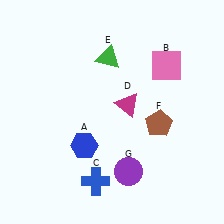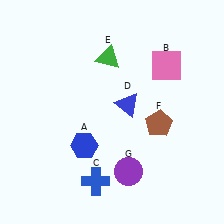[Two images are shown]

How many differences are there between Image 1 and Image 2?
There is 1 difference between the two images.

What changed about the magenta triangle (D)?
In Image 1, D is magenta. In Image 2, it changed to blue.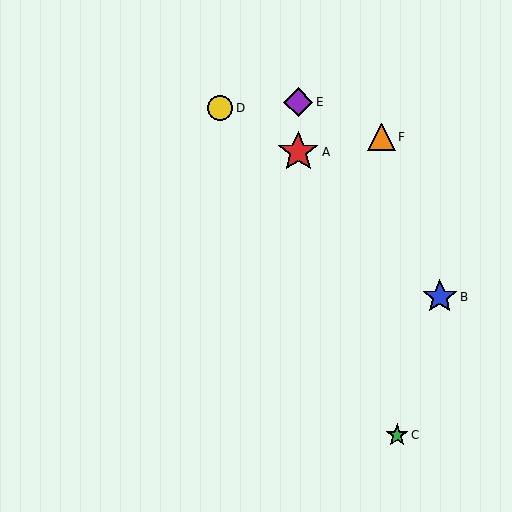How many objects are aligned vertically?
2 objects (A, E) are aligned vertically.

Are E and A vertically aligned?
Yes, both are at x≈298.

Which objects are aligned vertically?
Objects A, E are aligned vertically.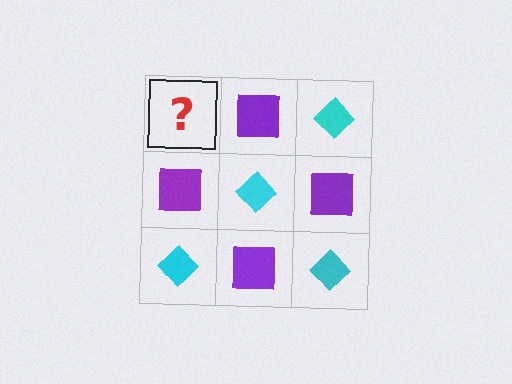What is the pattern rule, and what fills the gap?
The rule is that it alternates cyan diamond and purple square in a checkerboard pattern. The gap should be filled with a cyan diamond.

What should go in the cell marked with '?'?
The missing cell should contain a cyan diamond.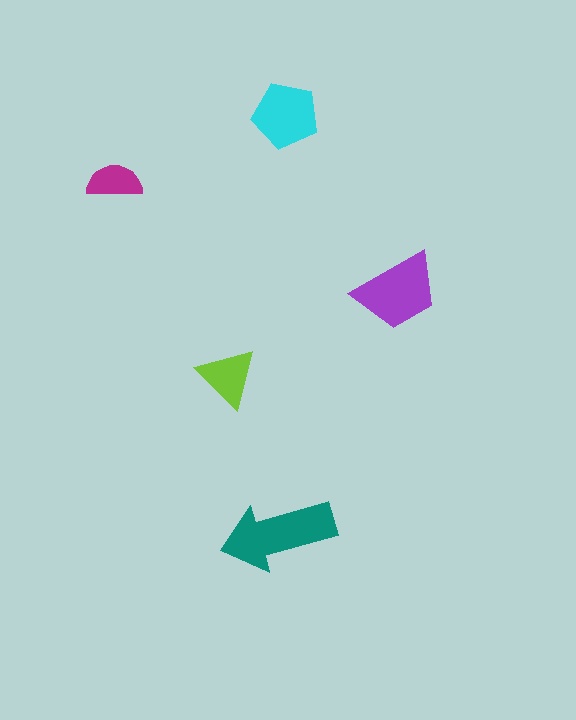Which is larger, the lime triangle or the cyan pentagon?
The cyan pentagon.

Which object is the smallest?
The magenta semicircle.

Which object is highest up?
The cyan pentagon is topmost.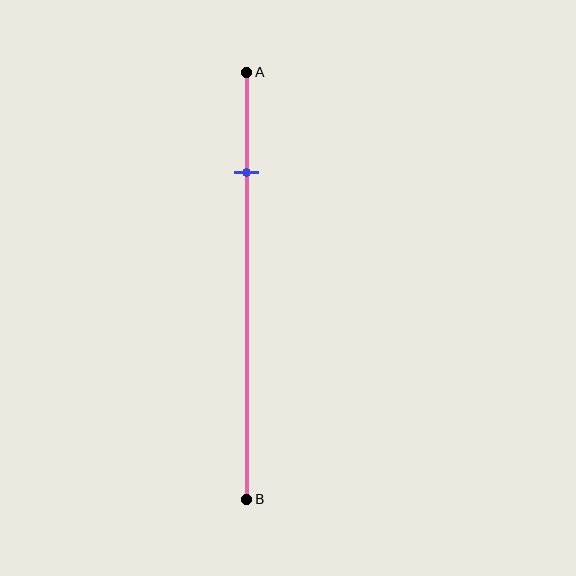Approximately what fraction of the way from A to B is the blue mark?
The blue mark is approximately 25% of the way from A to B.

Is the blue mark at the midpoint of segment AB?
No, the mark is at about 25% from A, not at the 50% midpoint.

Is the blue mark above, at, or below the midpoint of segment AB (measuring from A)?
The blue mark is above the midpoint of segment AB.